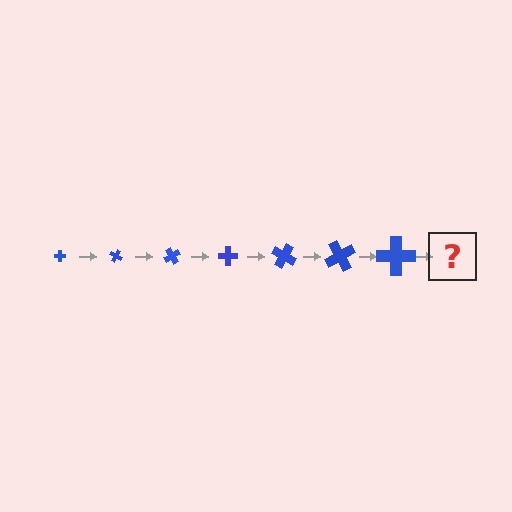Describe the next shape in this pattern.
It should be a cross, larger than the previous one and rotated 210 degrees from the start.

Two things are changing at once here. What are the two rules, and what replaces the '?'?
The two rules are that the cross grows larger each step and it rotates 30 degrees each step. The '?' should be a cross, larger than the previous one and rotated 210 degrees from the start.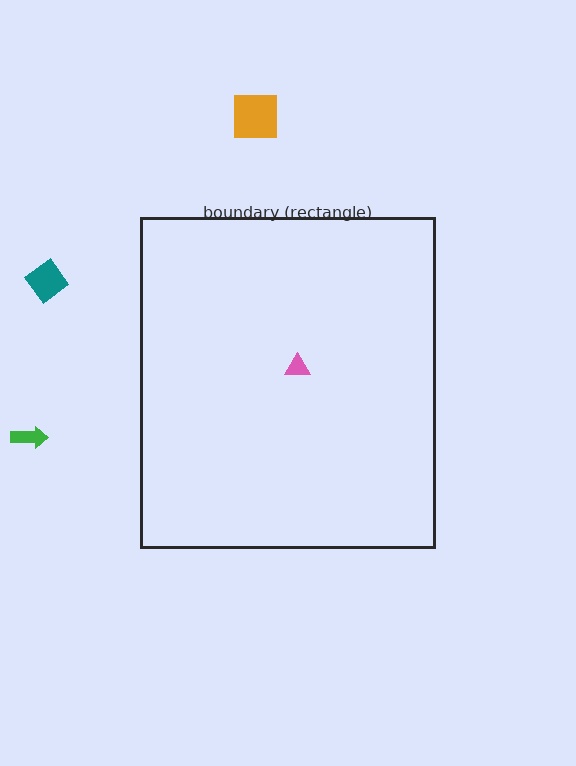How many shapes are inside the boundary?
1 inside, 3 outside.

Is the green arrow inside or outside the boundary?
Outside.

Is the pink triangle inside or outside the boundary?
Inside.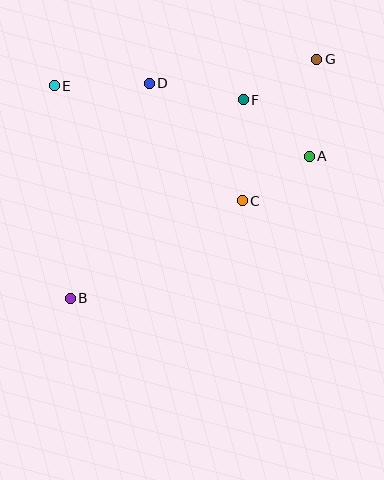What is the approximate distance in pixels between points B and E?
The distance between B and E is approximately 213 pixels.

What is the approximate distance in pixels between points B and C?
The distance between B and C is approximately 198 pixels.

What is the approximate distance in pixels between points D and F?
The distance between D and F is approximately 96 pixels.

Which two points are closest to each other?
Points A and C are closest to each other.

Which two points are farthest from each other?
Points B and G are farthest from each other.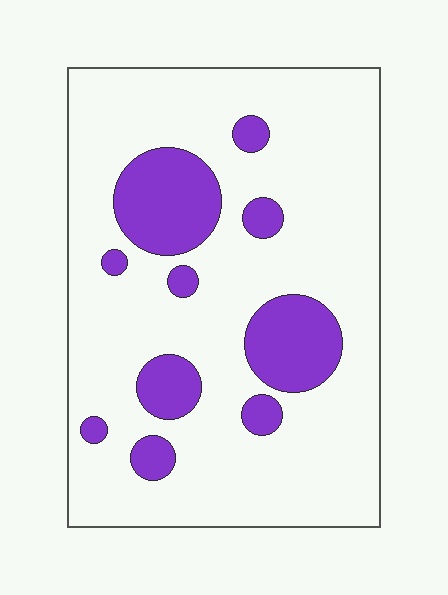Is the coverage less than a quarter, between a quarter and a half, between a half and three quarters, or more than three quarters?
Less than a quarter.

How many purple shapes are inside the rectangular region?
10.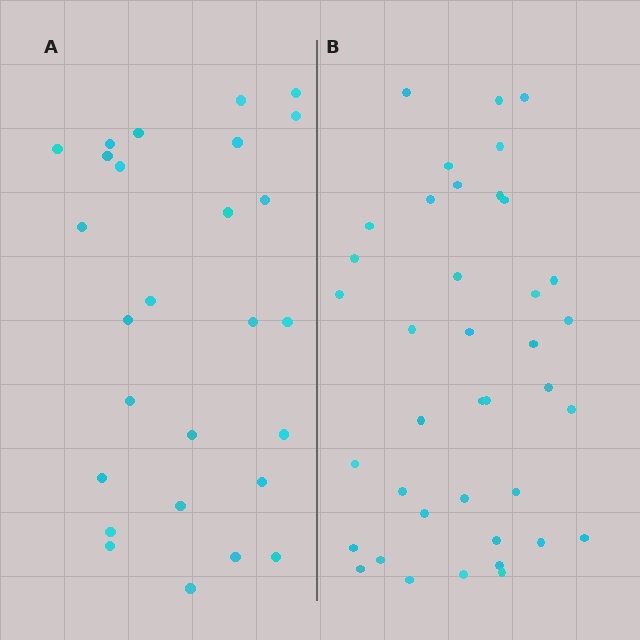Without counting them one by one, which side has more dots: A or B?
Region B (the right region) has more dots.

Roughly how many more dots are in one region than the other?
Region B has roughly 12 or so more dots than region A.